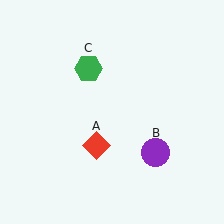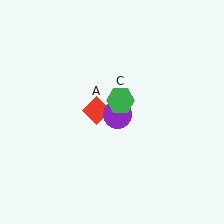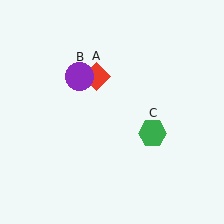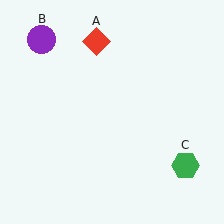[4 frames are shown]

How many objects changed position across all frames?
3 objects changed position: red diamond (object A), purple circle (object B), green hexagon (object C).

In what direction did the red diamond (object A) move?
The red diamond (object A) moved up.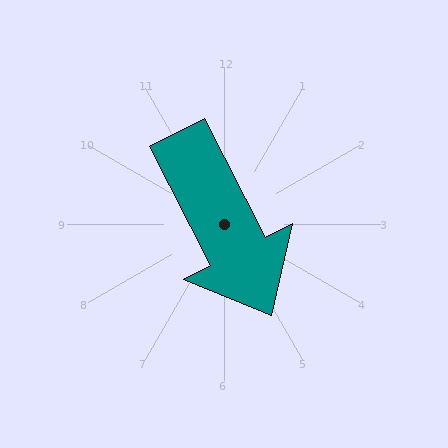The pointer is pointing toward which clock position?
Roughly 5 o'clock.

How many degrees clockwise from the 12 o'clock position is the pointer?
Approximately 153 degrees.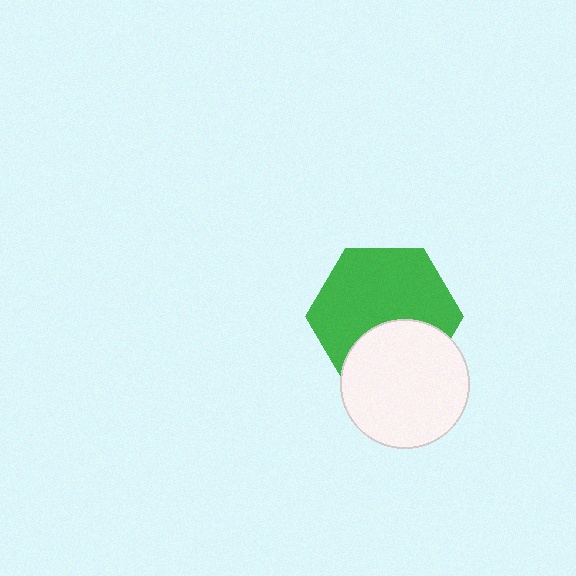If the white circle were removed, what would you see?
You would see the complete green hexagon.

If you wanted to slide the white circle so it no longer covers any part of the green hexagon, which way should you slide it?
Slide it down — that is the most direct way to separate the two shapes.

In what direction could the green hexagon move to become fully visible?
The green hexagon could move up. That would shift it out from behind the white circle entirely.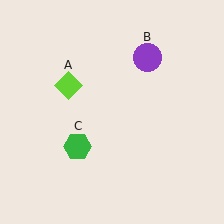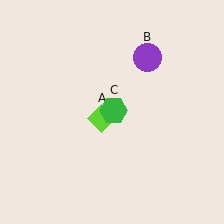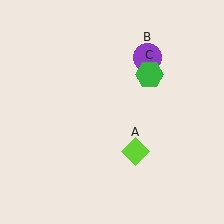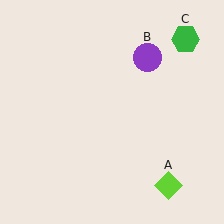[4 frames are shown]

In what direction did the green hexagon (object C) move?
The green hexagon (object C) moved up and to the right.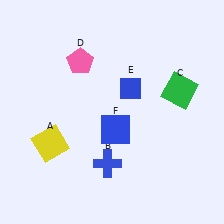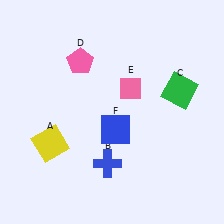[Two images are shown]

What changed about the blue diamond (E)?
In Image 1, E is blue. In Image 2, it changed to pink.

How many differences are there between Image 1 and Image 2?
There is 1 difference between the two images.